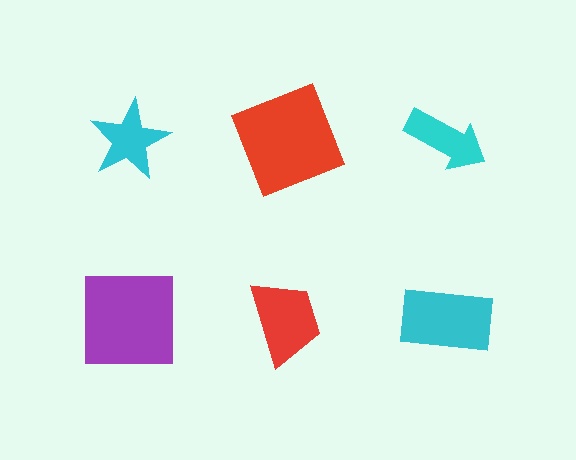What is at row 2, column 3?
A cyan rectangle.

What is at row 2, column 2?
A red trapezoid.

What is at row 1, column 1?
A cyan star.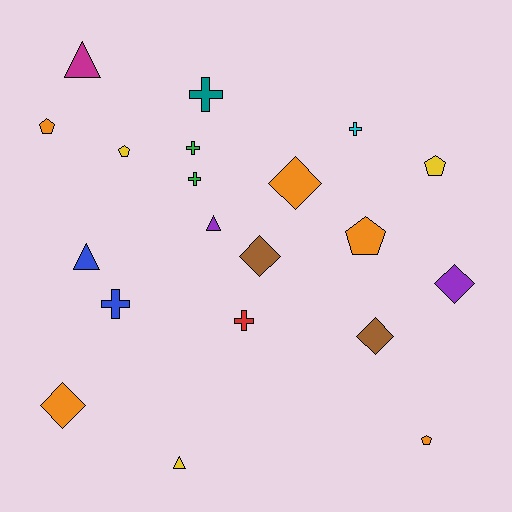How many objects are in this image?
There are 20 objects.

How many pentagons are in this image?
There are 5 pentagons.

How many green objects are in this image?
There are 2 green objects.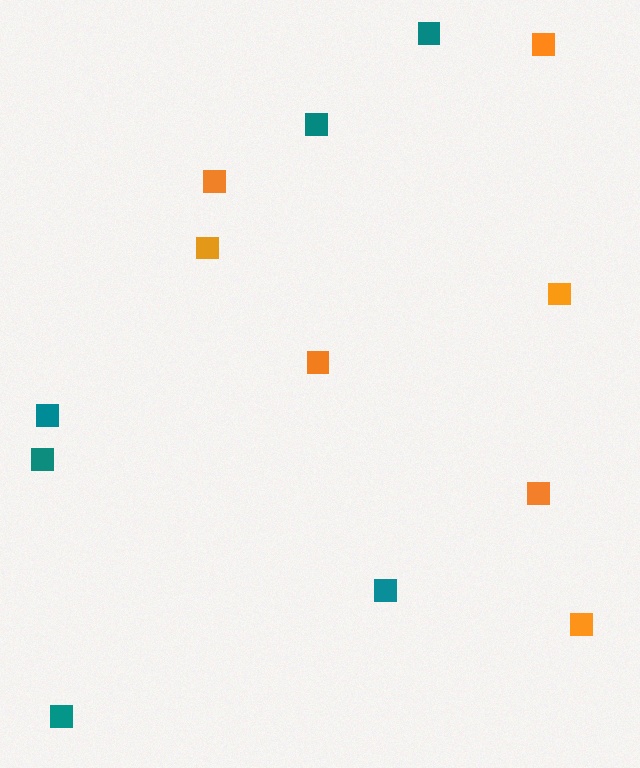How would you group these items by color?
There are 2 groups: one group of teal squares (6) and one group of orange squares (7).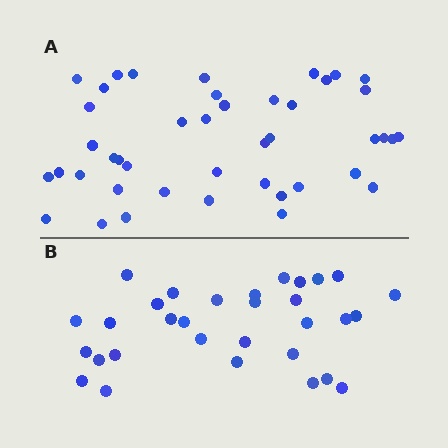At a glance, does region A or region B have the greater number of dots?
Region A (the top region) has more dots.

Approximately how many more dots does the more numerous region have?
Region A has roughly 12 or so more dots than region B.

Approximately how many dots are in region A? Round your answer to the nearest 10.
About 40 dots. (The exact count is 43, which rounds to 40.)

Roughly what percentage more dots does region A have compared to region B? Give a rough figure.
About 40% more.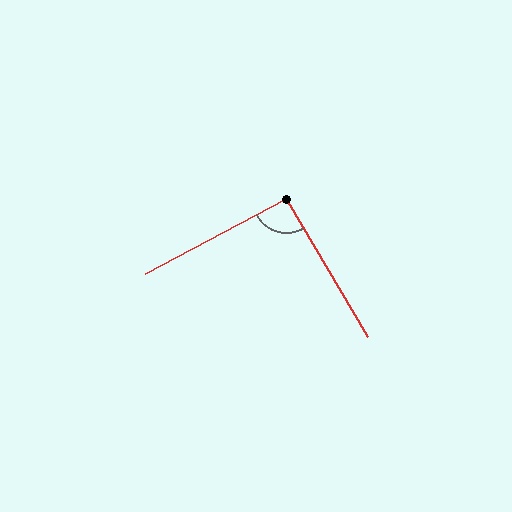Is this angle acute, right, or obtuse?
It is approximately a right angle.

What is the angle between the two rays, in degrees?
Approximately 92 degrees.